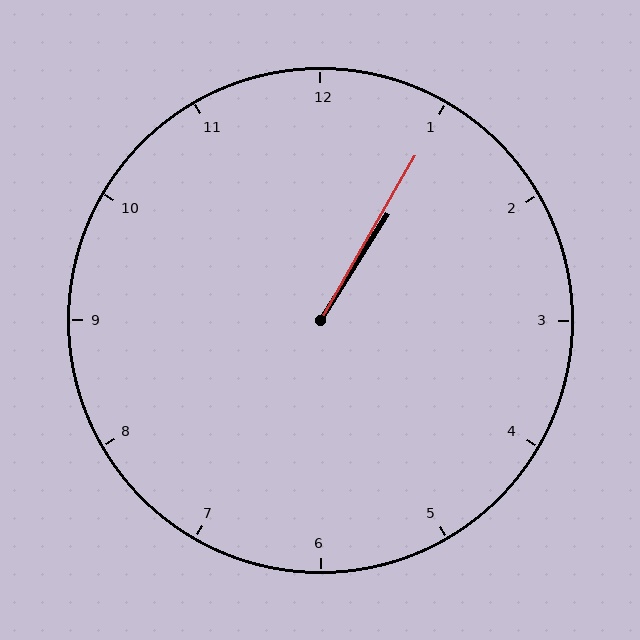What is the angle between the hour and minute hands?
Approximately 2 degrees.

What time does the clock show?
1:05.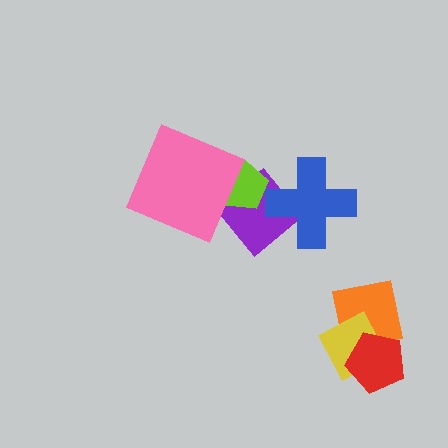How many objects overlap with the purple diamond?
3 objects overlap with the purple diamond.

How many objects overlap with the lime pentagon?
2 objects overlap with the lime pentagon.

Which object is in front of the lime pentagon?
The pink square is in front of the lime pentagon.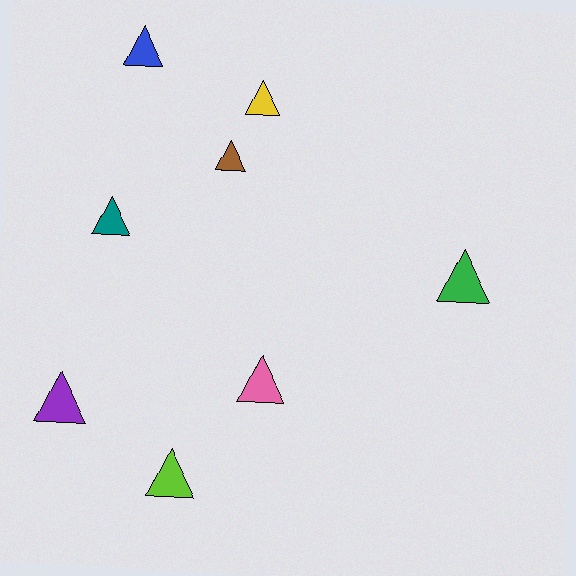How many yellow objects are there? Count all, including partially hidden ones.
There is 1 yellow object.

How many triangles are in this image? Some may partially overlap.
There are 8 triangles.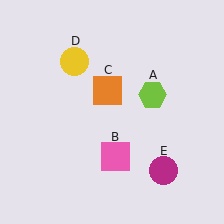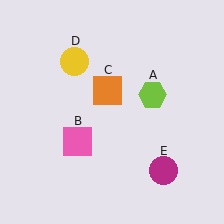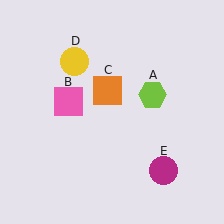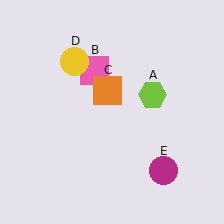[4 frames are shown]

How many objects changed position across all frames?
1 object changed position: pink square (object B).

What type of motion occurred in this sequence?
The pink square (object B) rotated clockwise around the center of the scene.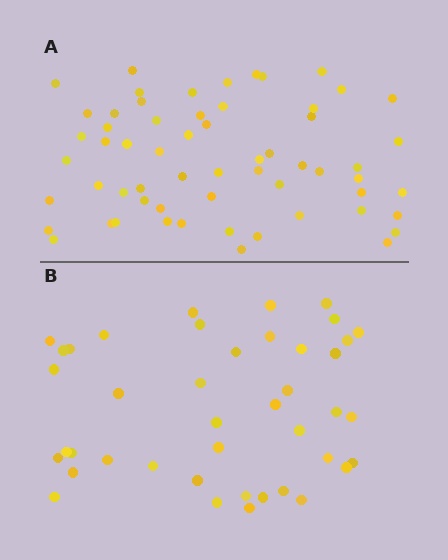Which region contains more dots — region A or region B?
Region A (the top region) has more dots.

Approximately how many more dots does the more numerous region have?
Region A has approximately 20 more dots than region B.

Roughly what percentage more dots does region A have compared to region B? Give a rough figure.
About 45% more.